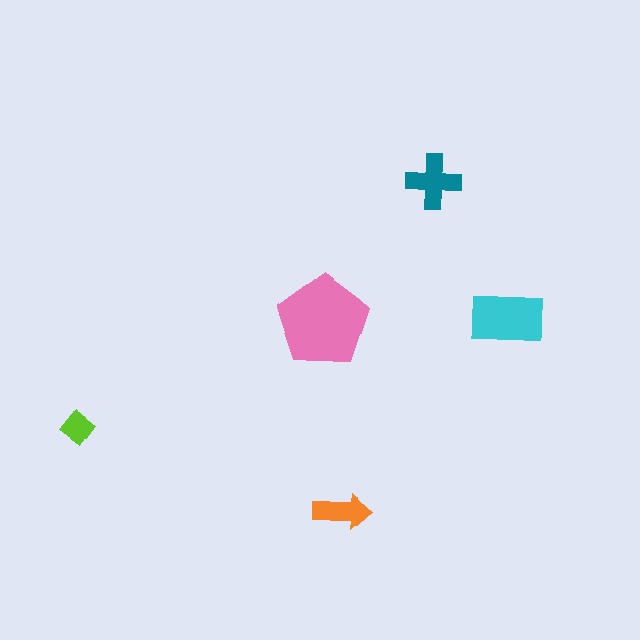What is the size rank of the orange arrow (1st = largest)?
4th.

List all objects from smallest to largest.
The lime diamond, the orange arrow, the teal cross, the cyan rectangle, the pink pentagon.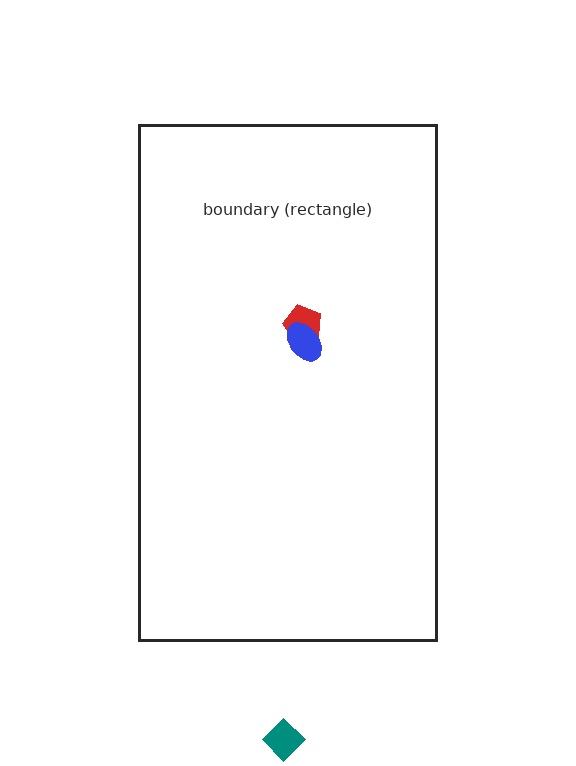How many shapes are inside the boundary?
2 inside, 1 outside.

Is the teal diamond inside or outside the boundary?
Outside.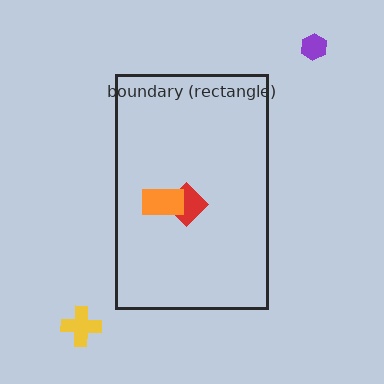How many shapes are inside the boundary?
2 inside, 2 outside.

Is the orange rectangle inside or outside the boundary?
Inside.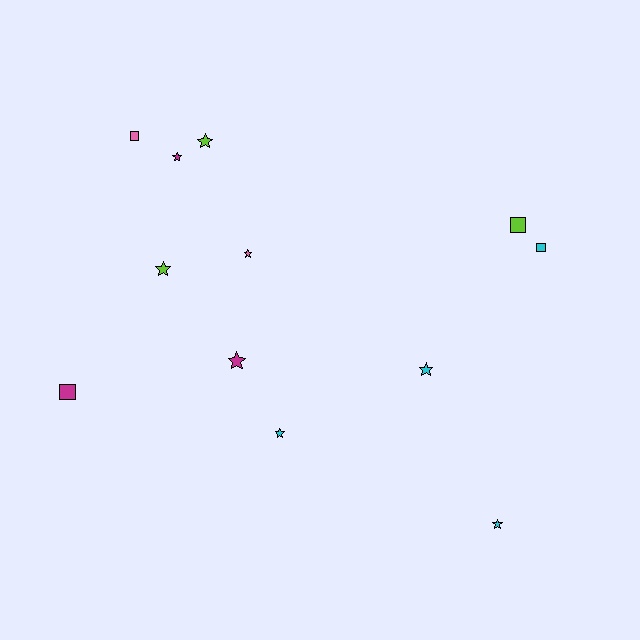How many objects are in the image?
There are 12 objects.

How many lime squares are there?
There is 1 lime square.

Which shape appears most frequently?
Star, with 8 objects.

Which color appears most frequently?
Cyan, with 4 objects.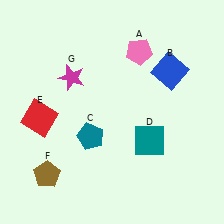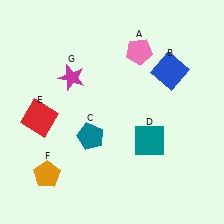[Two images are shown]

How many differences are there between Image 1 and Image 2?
There is 1 difference between the two images.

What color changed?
The pentagon (F) changed from brown in Image 1 to orange in Image 2.